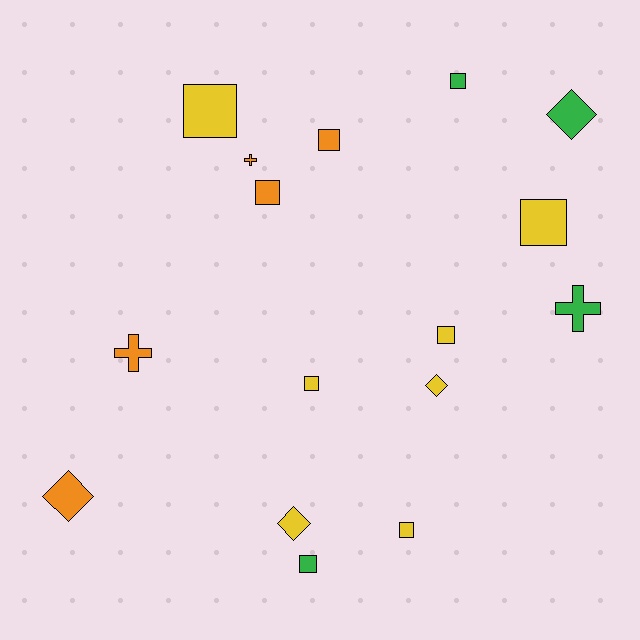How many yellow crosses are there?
There are no yellow crosses.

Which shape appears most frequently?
Square, with 9 objects.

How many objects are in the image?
There are 16 objects.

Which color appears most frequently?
Yellow, with 7 objects.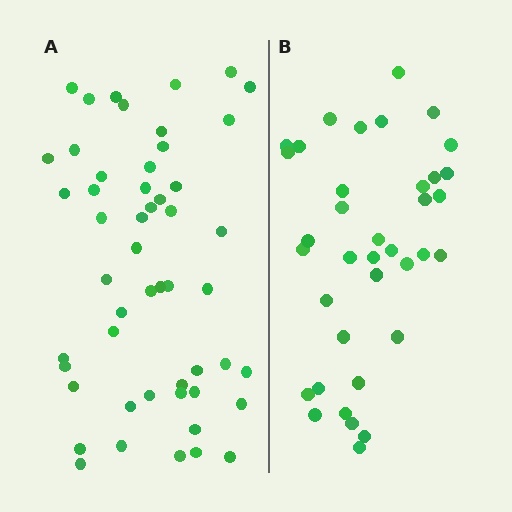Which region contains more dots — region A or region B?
Region A (the left region) has more dots.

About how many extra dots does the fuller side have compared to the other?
Region A has approximately 15 more dots than region B.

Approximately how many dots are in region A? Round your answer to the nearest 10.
About 50 dots. (The exact count is 51, which rounds to 50.)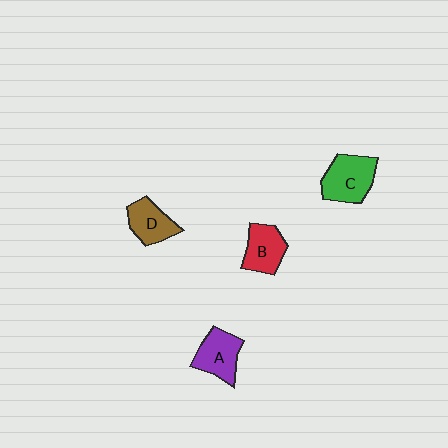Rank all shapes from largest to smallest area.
From largest to smallest: C (green), A (purple), B (red), D (brown).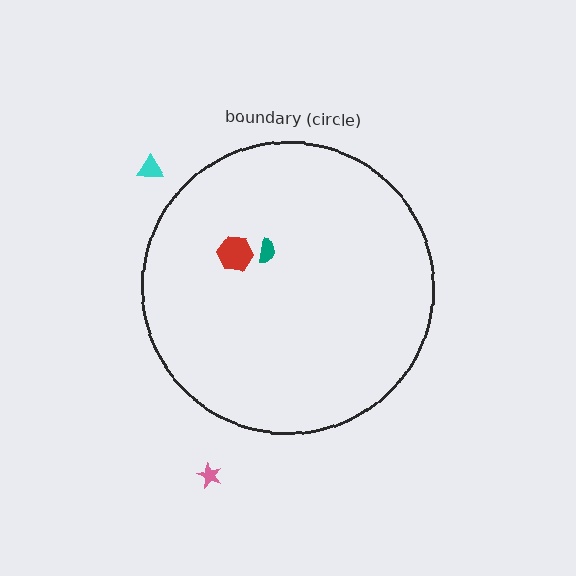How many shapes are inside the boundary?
2 inside, 2 outside.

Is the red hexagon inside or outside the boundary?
Inside.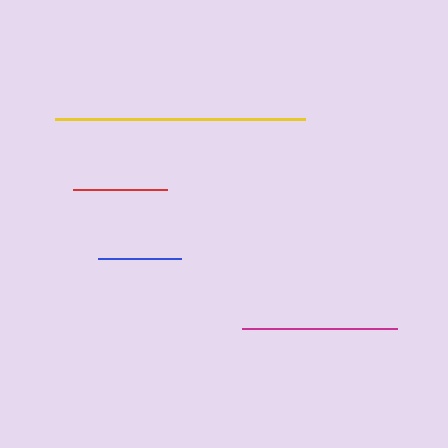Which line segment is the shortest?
The blue line is the shortest at approximately 83 pixels.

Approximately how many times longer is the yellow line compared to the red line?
The yellow line is approximately 2.7 times the length of the red line.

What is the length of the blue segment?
The blue segment is approximately 83 pixels long.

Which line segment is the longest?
The yellow line is the longest at approximately 250 pixels.